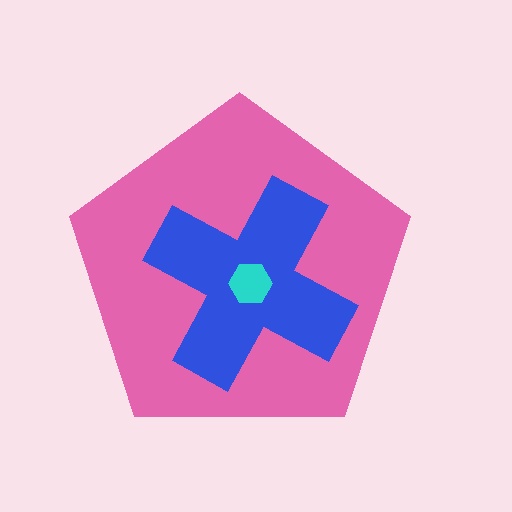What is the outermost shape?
The pink pentagon.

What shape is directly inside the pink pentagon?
The blue cross.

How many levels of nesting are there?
3.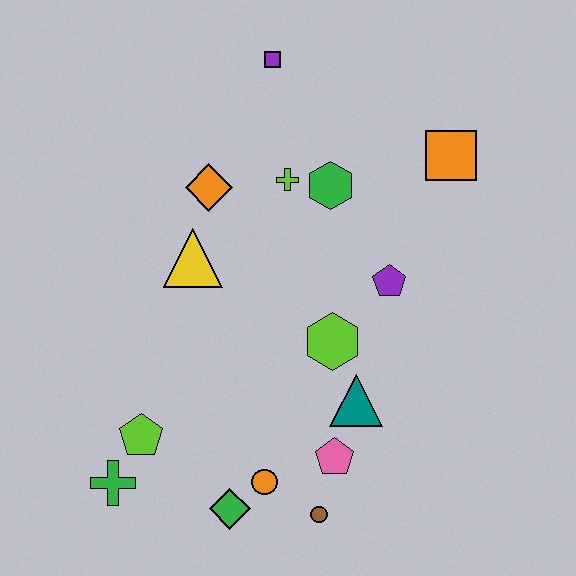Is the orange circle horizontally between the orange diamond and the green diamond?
No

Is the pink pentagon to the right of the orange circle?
Yes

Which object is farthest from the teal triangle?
The purple square is farthest from the teal triangle.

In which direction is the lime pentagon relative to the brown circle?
The lime pentagon is to the left of the brown circle.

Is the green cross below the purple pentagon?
Yes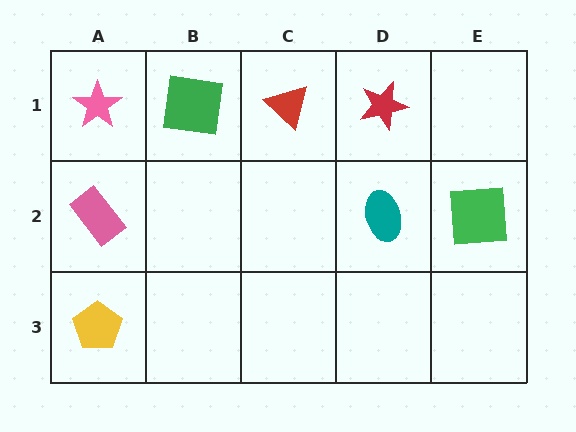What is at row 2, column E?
A green square.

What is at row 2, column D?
A teal ellipse.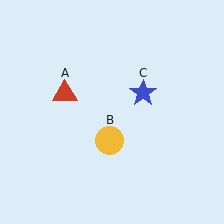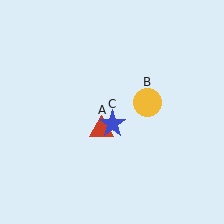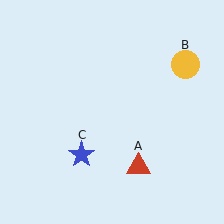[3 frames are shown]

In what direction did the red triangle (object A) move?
The red triangle (object A) moved down and to the right.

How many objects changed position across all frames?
3 objects changed position: red triangle (object A), yellow circle (object B), blue star (object C).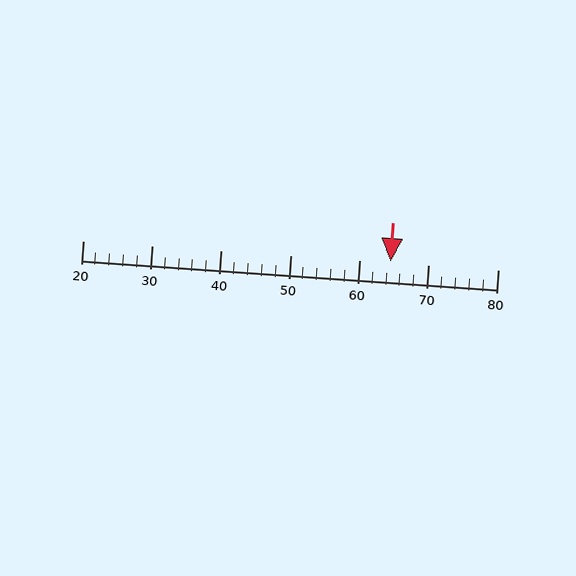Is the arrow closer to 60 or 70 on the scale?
The arrow is closer to 60.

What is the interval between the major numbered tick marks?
The major tick marks are spaced 10 units apart.